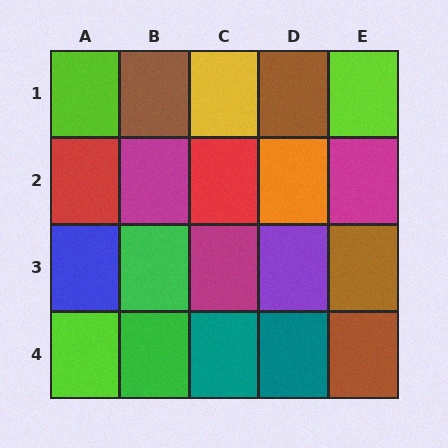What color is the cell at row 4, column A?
Lime.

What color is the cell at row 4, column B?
Green.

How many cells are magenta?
3 cells are magenta.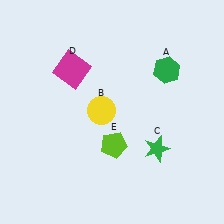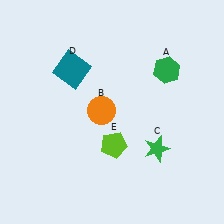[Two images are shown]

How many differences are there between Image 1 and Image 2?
There are 2 differences between the two images.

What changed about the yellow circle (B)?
In Image 1, B is yellow. In Image 2, it changed to orange.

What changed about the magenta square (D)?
In Image 1, D is magenta. In Image 2, it changed to teal.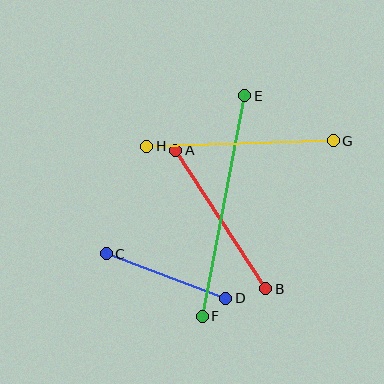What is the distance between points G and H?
The distance is approximately 187 pixels.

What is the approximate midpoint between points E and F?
The midpoint is at approximately (224, 206) pixels.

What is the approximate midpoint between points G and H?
The midpoint is at approximately (240, 143) pixels.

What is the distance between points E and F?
The distance is approximately 225 pixels.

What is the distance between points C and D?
The distance is approximately 127 pixels.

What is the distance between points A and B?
The distance is approximately 165 pixels.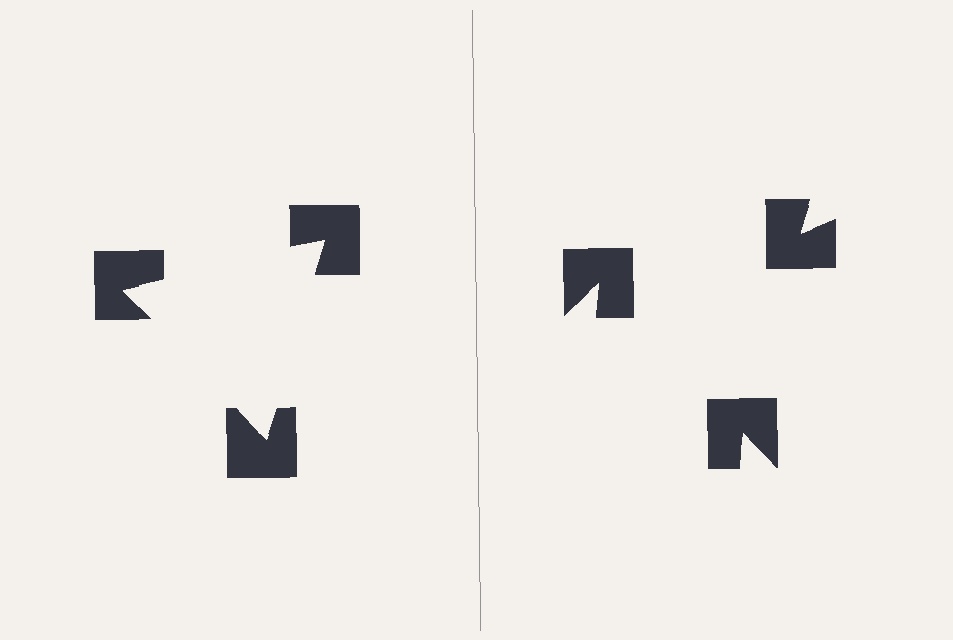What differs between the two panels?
The notched squares are positioned identically on both sides; only the wedge orientations differ. On the left they align to a triangle; on the right they are misaligned.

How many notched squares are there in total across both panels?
6 — 3 on each side.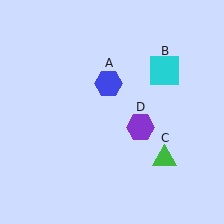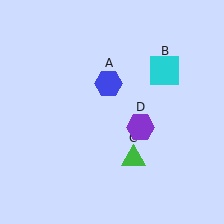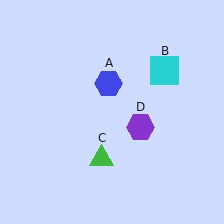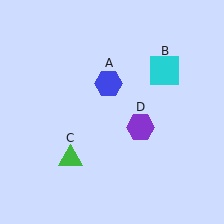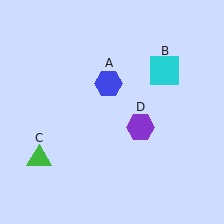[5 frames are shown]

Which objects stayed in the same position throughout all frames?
Blue hexagon (object A) and cyan square (object B) and purple hexagon (object D) remained stationary.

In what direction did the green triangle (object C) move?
The green triangle (object C) moved left.